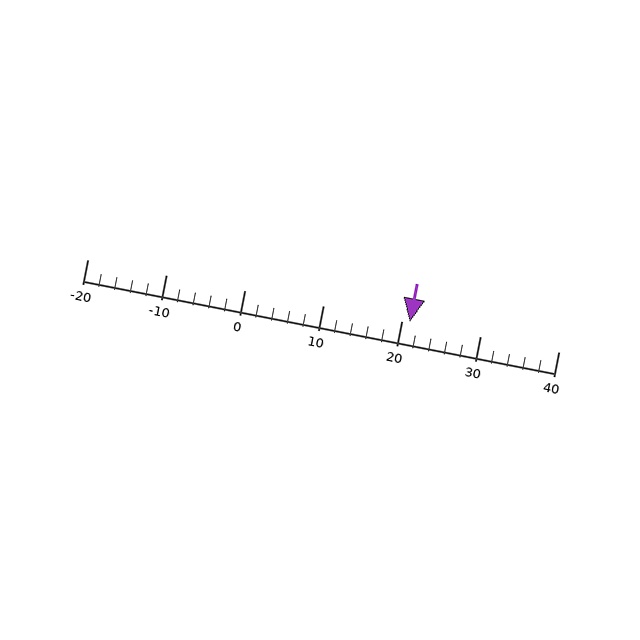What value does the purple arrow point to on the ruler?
The purple arrow points to approximately 21.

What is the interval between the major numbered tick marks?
The major tick marks are spaced 10 units apart.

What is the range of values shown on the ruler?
The ruler shows values from -20 to 40.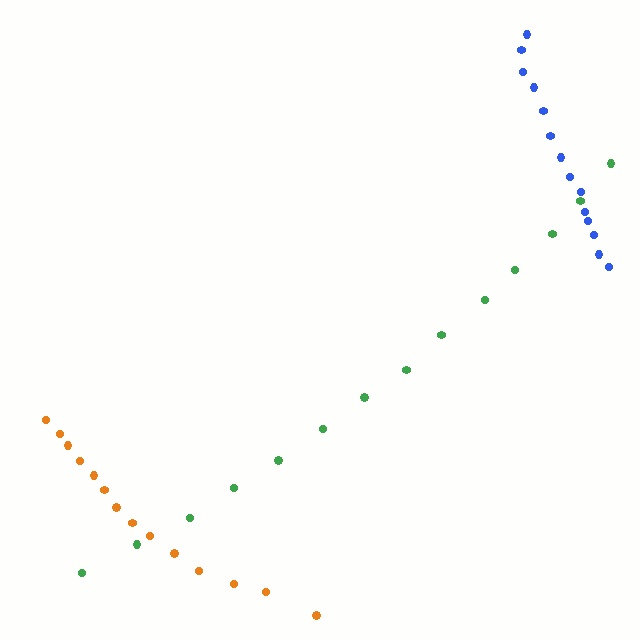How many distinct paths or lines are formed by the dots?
There are 3 distinct paths.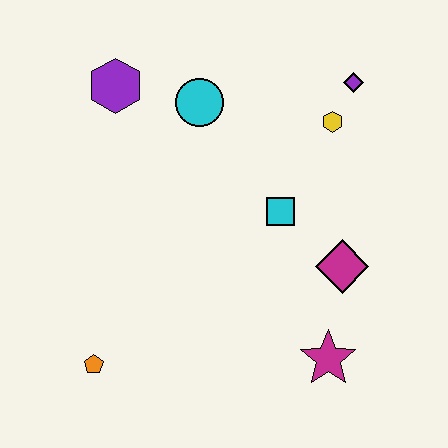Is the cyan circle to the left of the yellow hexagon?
Yes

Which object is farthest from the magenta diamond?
The purple hexagon is farthest from the magenta diamond.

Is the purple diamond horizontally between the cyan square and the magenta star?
No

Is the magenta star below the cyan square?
Yes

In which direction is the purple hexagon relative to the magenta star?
The purple hexagon is above the magenta star.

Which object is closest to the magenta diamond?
The cyan square is closest to the magenta diamond.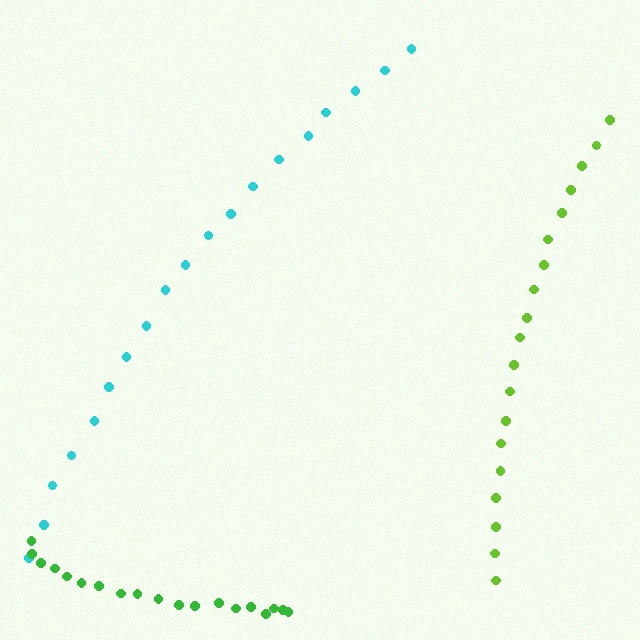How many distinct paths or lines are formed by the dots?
There are 3 distinct paths.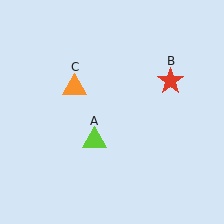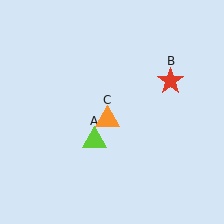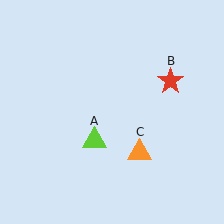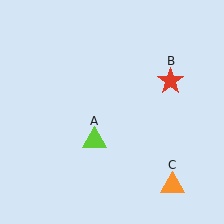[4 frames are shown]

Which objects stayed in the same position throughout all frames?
Lime triangle (object A) and red star (object B) remained stationary.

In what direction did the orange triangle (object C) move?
The orange triangle (object C) moved down and to the right.